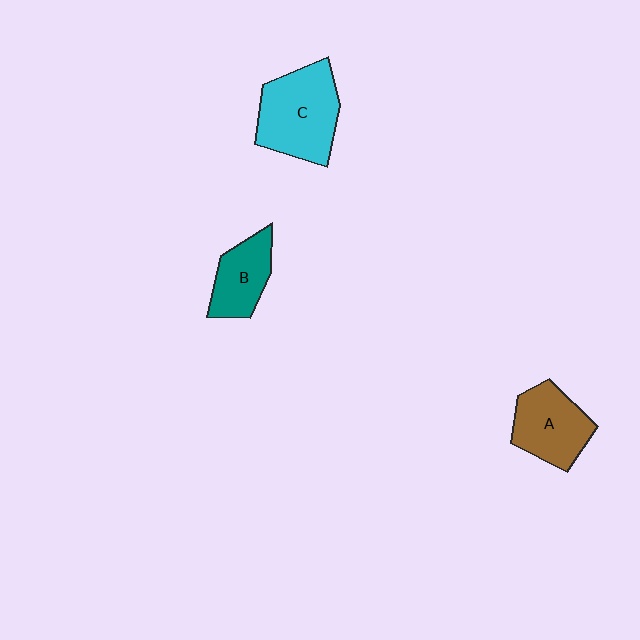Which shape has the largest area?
Shape C (cyan).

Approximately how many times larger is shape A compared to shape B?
Approximately 1.3 times.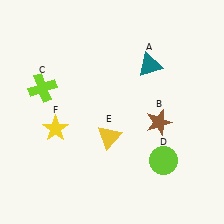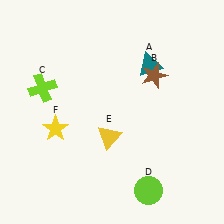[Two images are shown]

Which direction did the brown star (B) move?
The brown star (B) moved up.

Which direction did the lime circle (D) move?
The lime circle (D) moved down.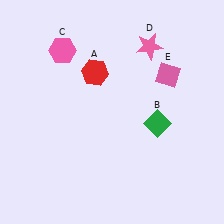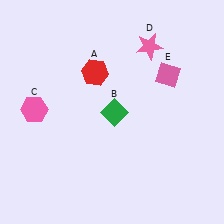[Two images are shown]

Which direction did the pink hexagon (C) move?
The pink hexagon (C) moved down.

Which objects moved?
The objects that moved are: the green diamond (B), the pink hexagon (C).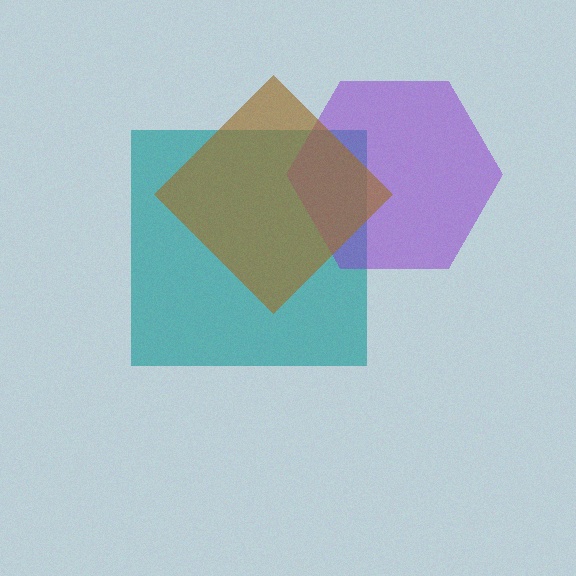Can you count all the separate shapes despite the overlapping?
Yes, there are 3 separate shapes.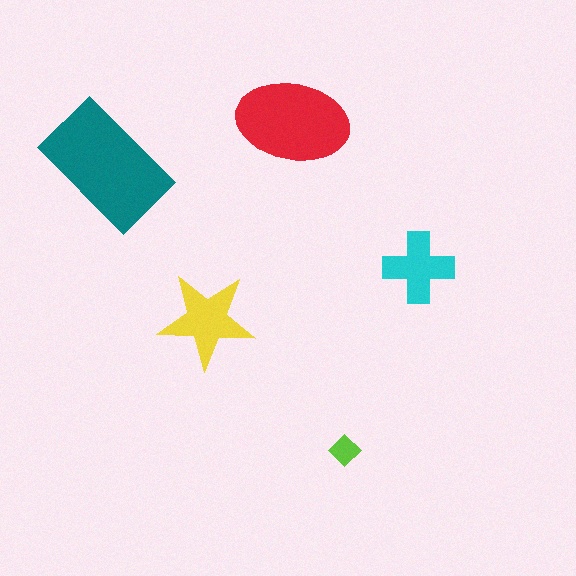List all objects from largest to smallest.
The teal rectangle, the red ellipse, the yellow star, the cyan cross, the lime diamond.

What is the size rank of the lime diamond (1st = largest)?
5th.